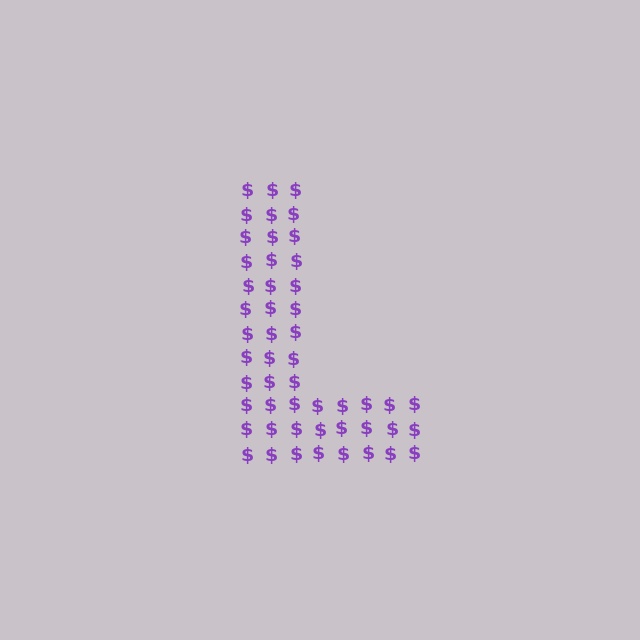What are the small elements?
The small elements are dollar signs.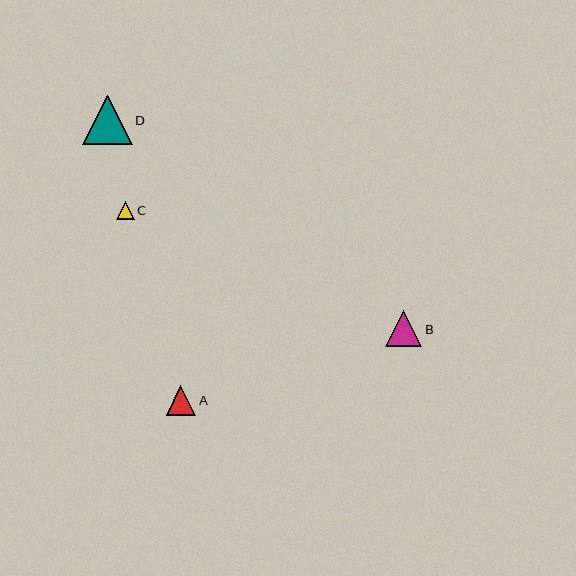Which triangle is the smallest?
Triangle C is the smallest with a size of approximately 18 pixels.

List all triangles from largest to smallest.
From largest to smallest: D, B, A, C.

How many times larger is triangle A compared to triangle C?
Triangle A is approximately 1.6 times the size of triangle C.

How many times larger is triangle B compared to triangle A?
Triangle B is approximately 1.2 times the size of triangle A.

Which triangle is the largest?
Triangle D is the largest with a size of approximately 49 pixels.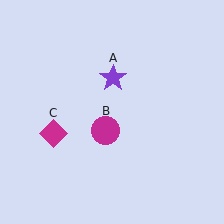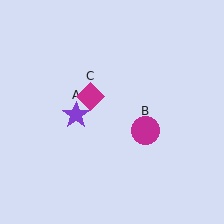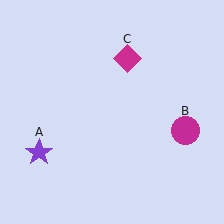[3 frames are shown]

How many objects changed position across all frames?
3 objects changed position: purple star (object A), magenta circle (object B), magenta diamond (object C).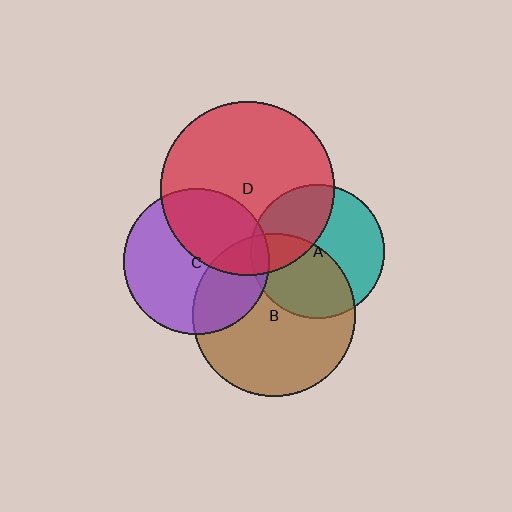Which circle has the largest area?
Circle D (red).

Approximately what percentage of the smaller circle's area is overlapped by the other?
Approximately 40%.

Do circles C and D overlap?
Yes.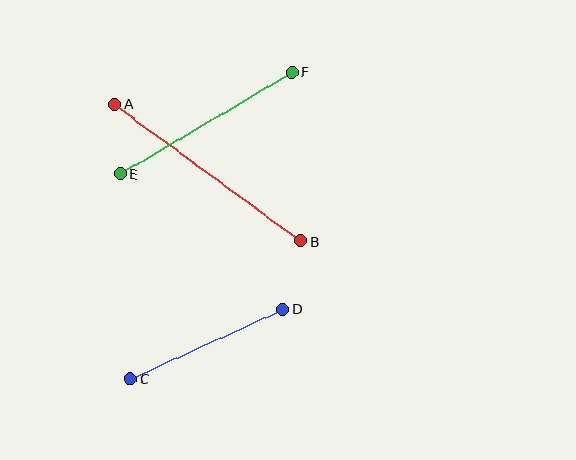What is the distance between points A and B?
The distance is approximately 231 pixels.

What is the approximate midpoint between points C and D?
The midpoint is at approximately (207, 344) pixels.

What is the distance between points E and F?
The distance is approximately 199 pixels.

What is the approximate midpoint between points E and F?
The midpoint is at approximately (206, 123) pixels.